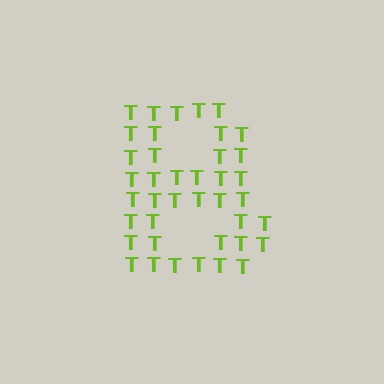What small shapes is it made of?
It is made of small letter T's.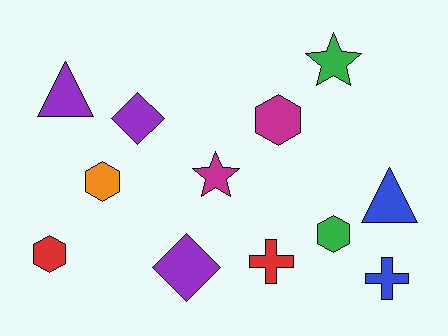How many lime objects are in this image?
There are no lime objects.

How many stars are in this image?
There are 2 stars.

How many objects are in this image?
There are 12 objects.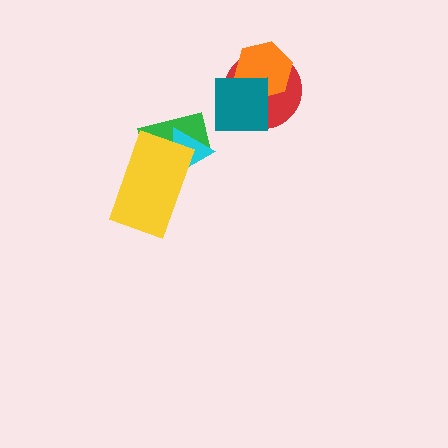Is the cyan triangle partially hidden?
Yes, it is partially covered by another shape.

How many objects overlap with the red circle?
2 objects overlap with the red circle.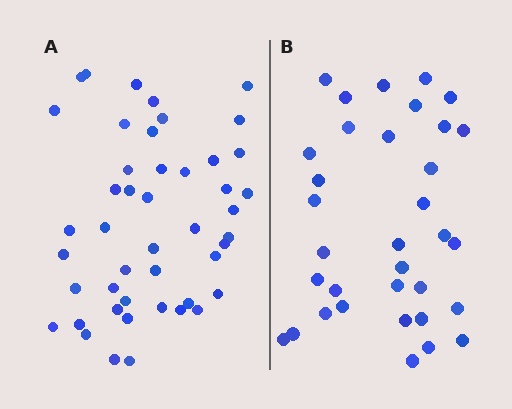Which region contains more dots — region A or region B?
Region A (the left region) has more dots.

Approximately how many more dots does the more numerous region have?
Region A has roughly 12 or so more dots than region B.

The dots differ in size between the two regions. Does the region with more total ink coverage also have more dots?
No. Region B has more total ink coverage because its dots are larger, but region A actually contains more individual dots. Total area can be misleading — the number of items is what matters here.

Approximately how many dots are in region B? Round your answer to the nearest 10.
About 30 dots. (The exact count is 34, which rounds to 30.)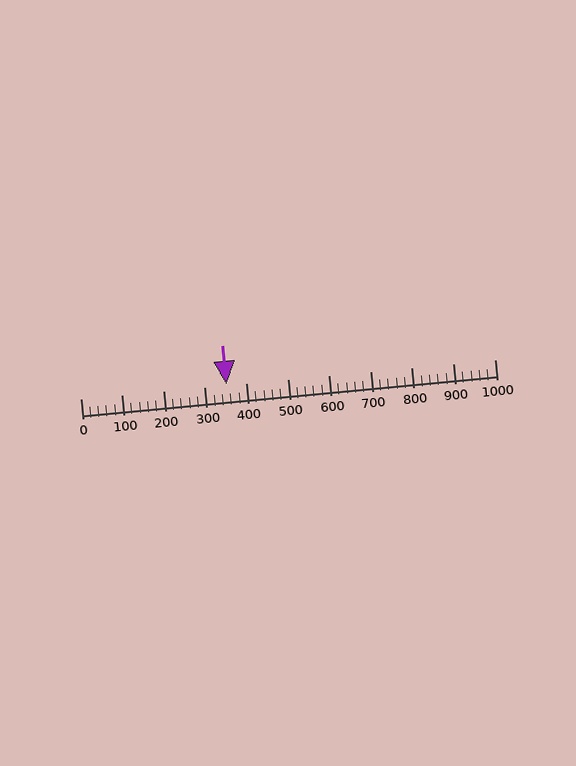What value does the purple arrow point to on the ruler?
The purple arrow points to approximately 352.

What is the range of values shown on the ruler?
The ruler shows values from 0 to 1000.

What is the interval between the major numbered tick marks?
The major tick marks are spaced 100 units apart.